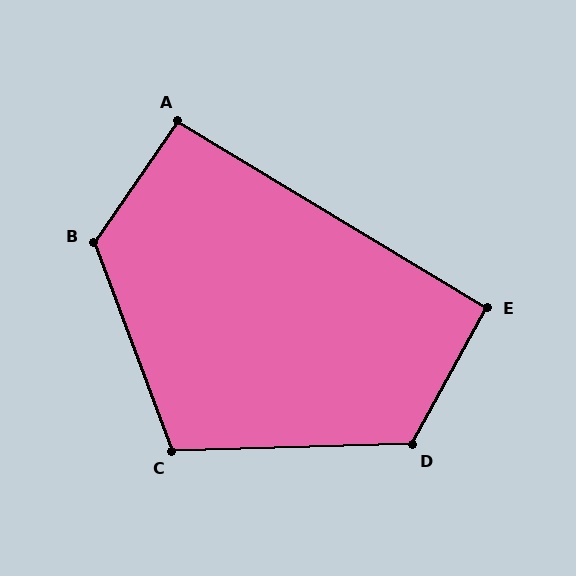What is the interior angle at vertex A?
Approximately 94 degrees (approximately right).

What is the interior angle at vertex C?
Approximately 109 degrees (obtuse).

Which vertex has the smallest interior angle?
E, at approximately 93 degrees.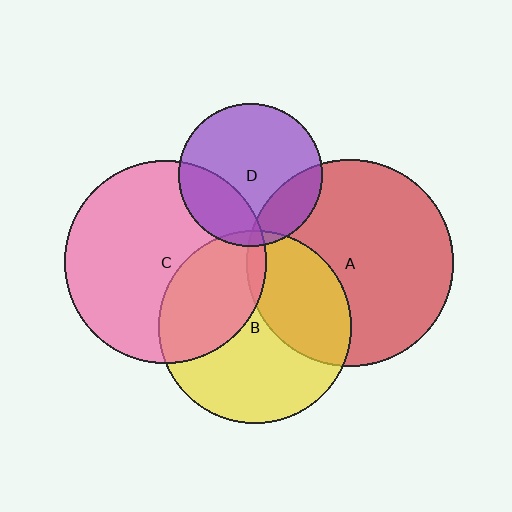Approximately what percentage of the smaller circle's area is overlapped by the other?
Approximately 35%.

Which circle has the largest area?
Circle A (red).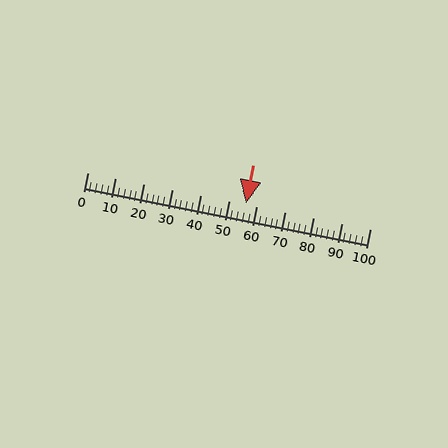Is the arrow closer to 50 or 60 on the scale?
The arrow is closer to 60.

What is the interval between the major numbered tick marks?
The major tick marks are spaced 10 units apart.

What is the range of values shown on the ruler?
The ruler shows values from 0 to 100.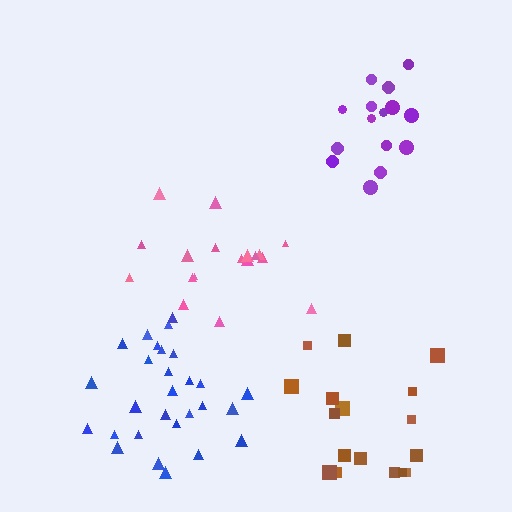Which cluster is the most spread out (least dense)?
Brown.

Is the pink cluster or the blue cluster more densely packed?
Pink.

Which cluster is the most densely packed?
Purple.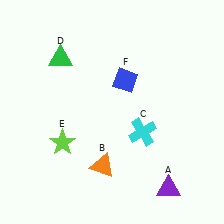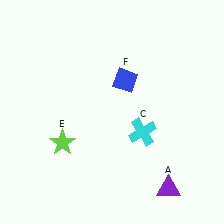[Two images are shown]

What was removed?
The orange triangle (B), the green triangle (D) were removed in Image 2.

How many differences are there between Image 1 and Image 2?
There are 2 differences between the two images.